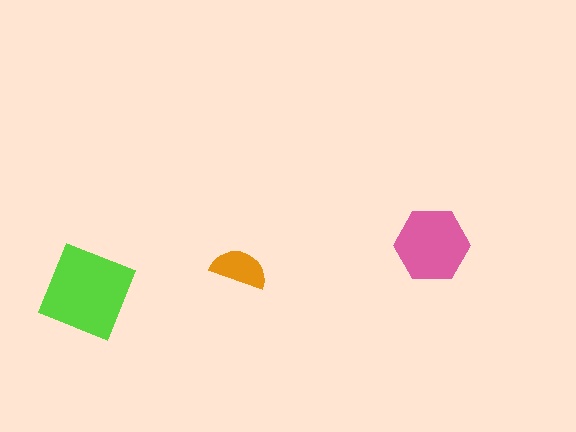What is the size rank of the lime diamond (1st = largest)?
1st.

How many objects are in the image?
There are 3 objects in the image.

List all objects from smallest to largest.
The orange semicircle, the pink hexagon, the lime diamond.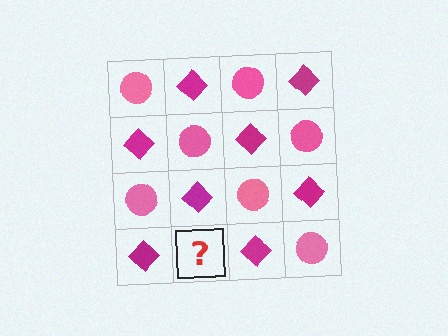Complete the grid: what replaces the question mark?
The question mark should be replaced with a pink circle.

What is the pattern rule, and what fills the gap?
The rule is that it alternates pink circle and magenta diamond in a checkerboard pattern. The gap should be filled with a pink circle.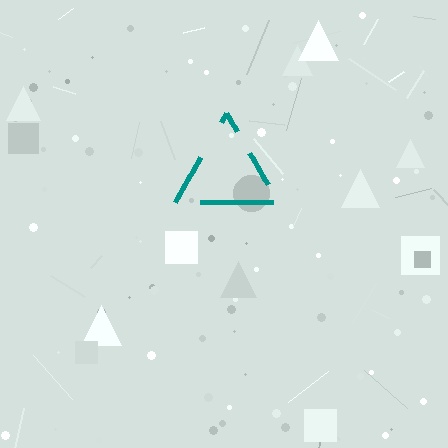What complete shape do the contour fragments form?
The contour fragments form a triangle.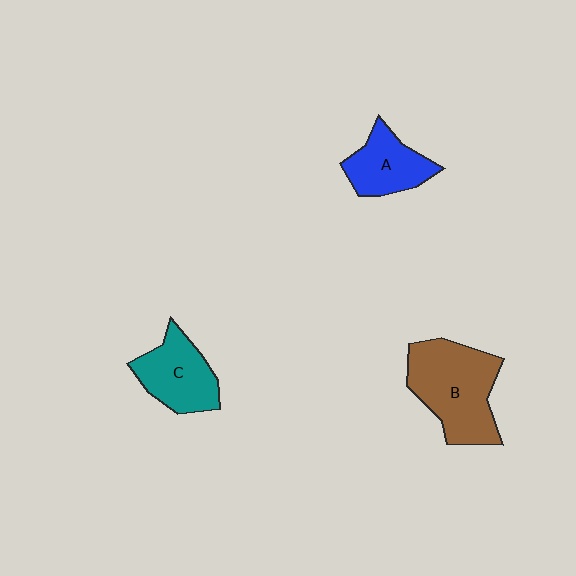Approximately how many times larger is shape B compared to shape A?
Approximately 1.7 times.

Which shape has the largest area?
Shape B (brown).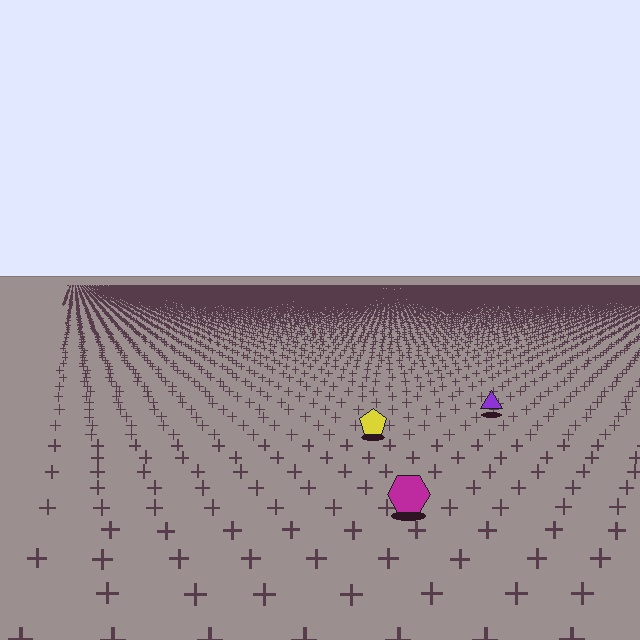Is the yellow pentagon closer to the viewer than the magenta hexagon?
No. The magenta hexagon is closer — you can tell from the texture gradient: the ground texture is coarser near it.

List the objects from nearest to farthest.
From nearest to farthest: the magenta hexagon, the yellow pentagon, the purple triangle.